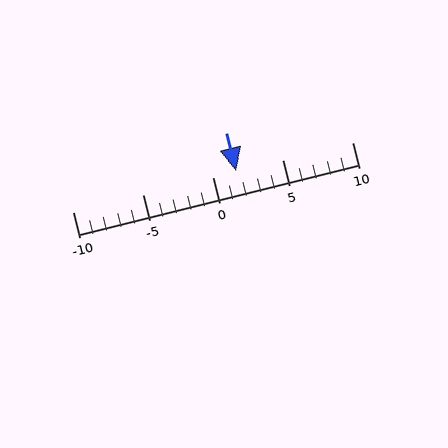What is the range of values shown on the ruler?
The ruler shows values from -10 to 10.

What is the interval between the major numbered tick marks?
The major tick marks are spaced 5 units apart.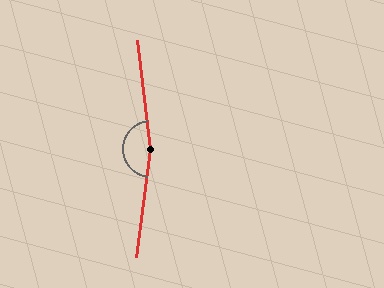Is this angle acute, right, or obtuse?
It is obtuse.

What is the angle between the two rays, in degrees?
Approximately 166 degrees.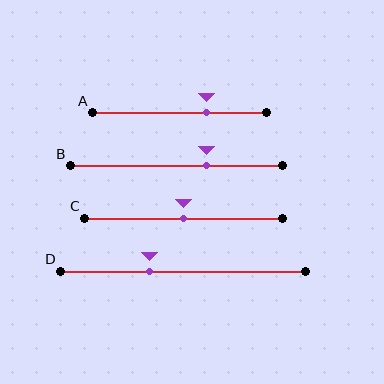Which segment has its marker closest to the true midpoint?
Segment C has its marker closest to the true midpoint.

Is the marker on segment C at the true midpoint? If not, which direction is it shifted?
Yes, the marker on segment C is at the true midpoint.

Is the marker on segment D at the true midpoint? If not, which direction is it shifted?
No, the marker on segment D is shifted to the left by about 14% of the segment length.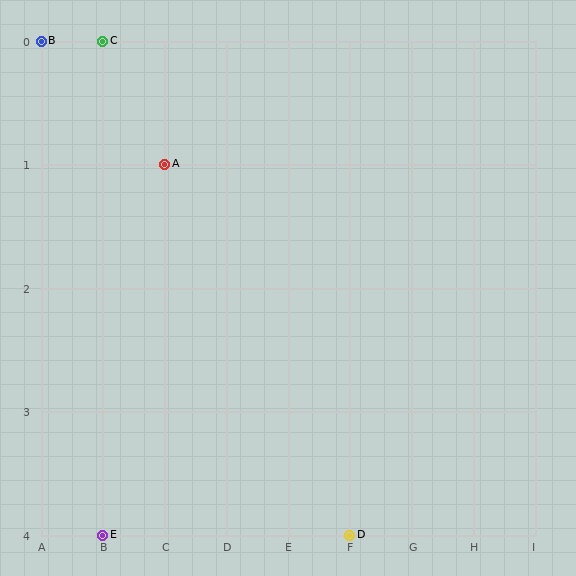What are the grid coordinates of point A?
Point A is at grid coordinates (C, 1).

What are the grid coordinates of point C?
Point C is at grid coordinates (B, 0).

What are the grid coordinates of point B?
Point B is at grid coordinates (A, 0).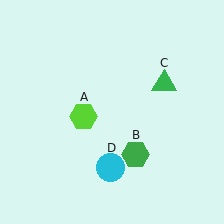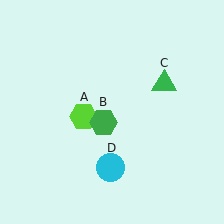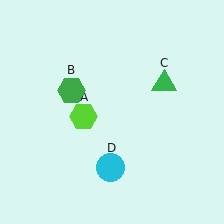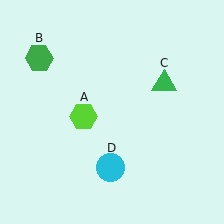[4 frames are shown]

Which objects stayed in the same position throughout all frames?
Lime hexagon (object A) and green triangle (object C) and cyan circle (object D) remained stationary.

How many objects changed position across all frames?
1 object changed position: green hexagon (object B).